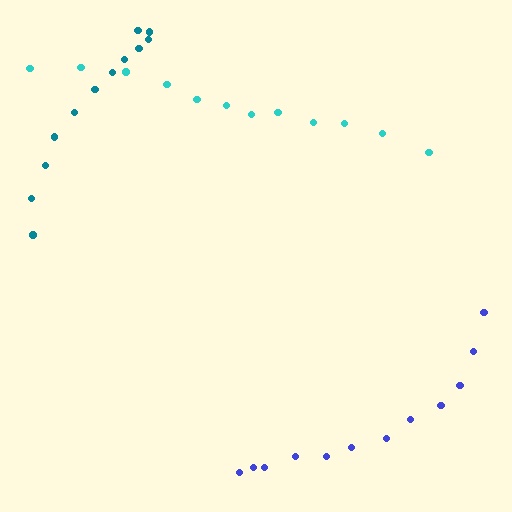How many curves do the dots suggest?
There are 3 distinct paths.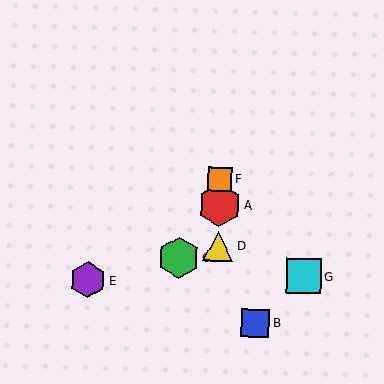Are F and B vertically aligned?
No, F is at x≈220 and B is at x≈255.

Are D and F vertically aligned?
Yes, both are at x≈218.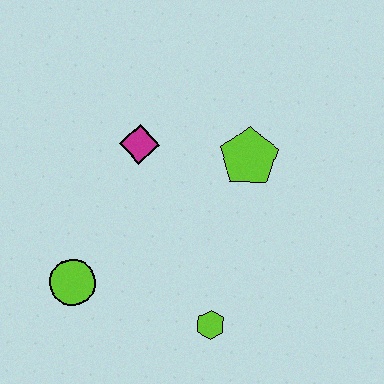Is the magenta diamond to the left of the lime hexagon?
Yes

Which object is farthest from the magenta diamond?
The lime hexagon is farthest from the magenta diamond.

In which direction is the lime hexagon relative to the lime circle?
The lime hexagon is to the right of the lime circle.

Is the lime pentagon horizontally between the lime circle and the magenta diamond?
No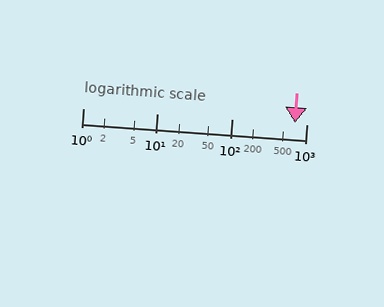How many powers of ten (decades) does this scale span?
The scale spans 3 decades, from 1 to 1000.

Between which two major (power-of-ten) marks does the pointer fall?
The pointer is between 100 and 1000.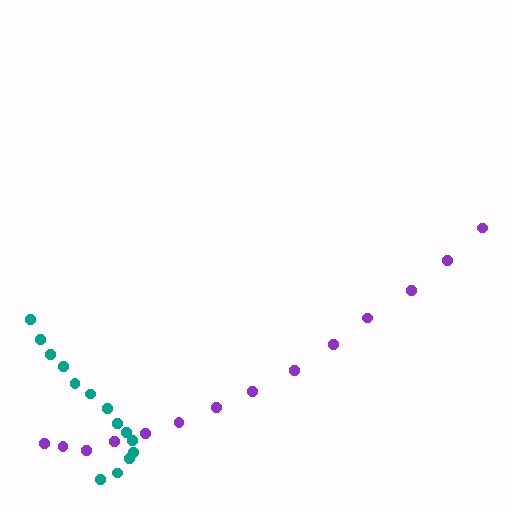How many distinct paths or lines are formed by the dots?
There are 2 distinct paths.